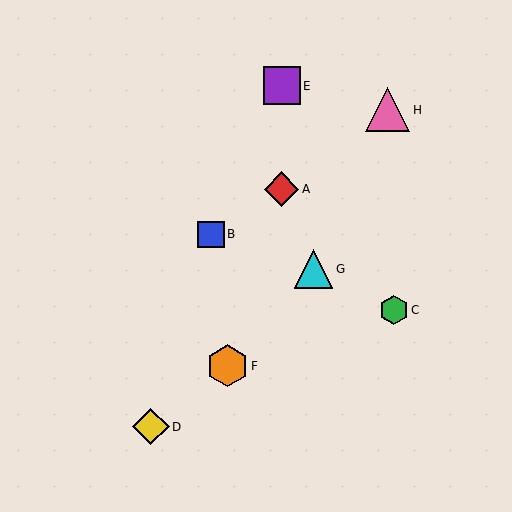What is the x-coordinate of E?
Object E is at x≈282.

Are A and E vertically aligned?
Yes, both are at x≈282.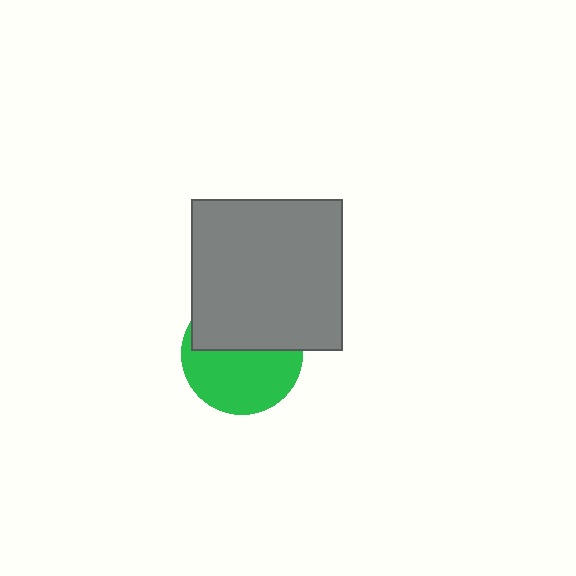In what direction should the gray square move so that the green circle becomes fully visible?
The gray square should move up. That is the shortest direction to clear the overlap and leave the green circle fully visible.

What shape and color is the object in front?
The object in front is a gray square.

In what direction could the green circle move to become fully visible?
The green circle could move down. That would shift it out from behind the gray square entirely.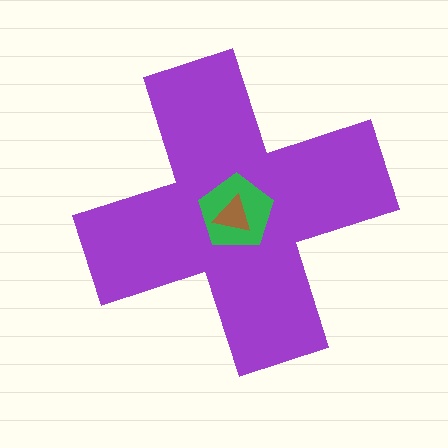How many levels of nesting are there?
3.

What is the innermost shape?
The brown triangle.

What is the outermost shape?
The purple cross.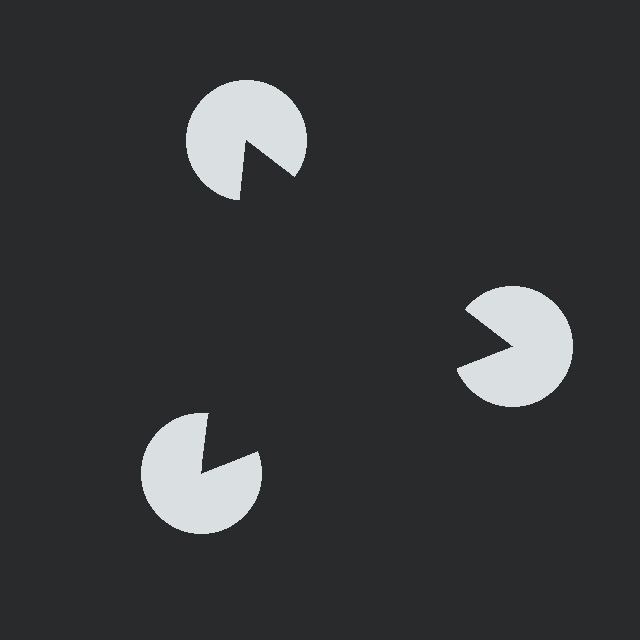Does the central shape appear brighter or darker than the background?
It typically appears slightly darker than the background, even though no actual brightness change is drawn.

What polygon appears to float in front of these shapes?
An illusory triangle — its edges are inferred from the aligned wedge cuts in the pac-man discs, not physically drawn.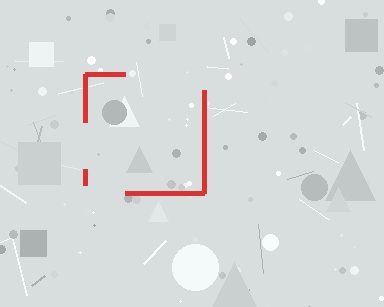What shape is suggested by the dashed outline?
The dashed outline suggests a square.